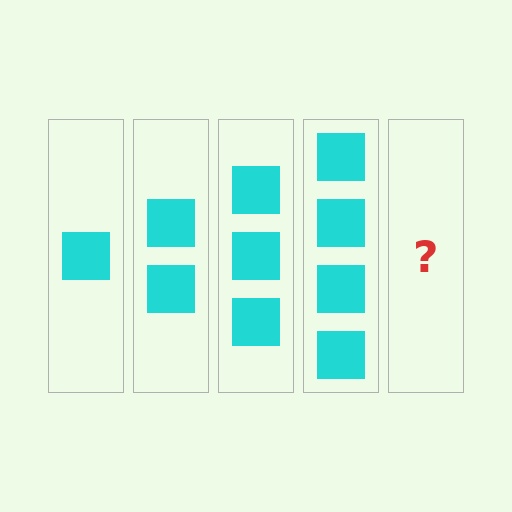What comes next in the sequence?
The next element should be 5 squares.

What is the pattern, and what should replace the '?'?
The pattern is that each step adds one more square. The '?' should be 5 squares.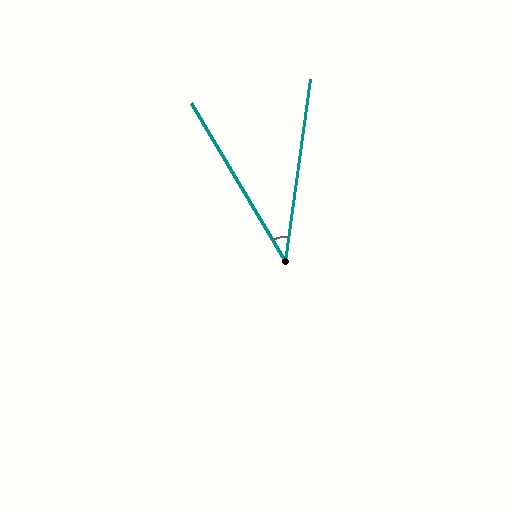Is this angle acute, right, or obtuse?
It is acute.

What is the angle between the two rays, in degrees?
Approximately 39 degrees.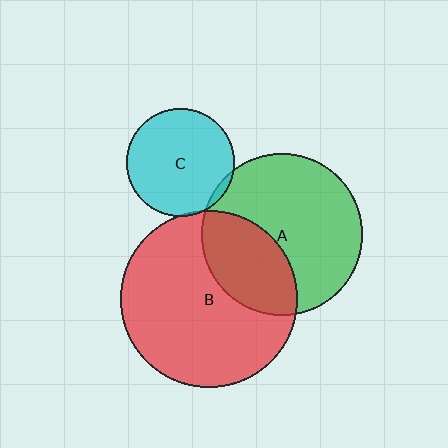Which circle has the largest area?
Circle B (red).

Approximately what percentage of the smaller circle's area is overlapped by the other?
Approximately 5%.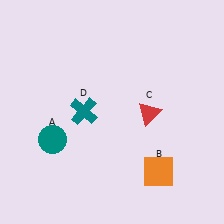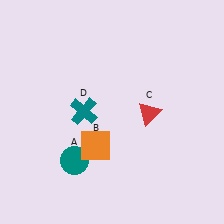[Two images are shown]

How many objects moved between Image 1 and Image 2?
2 objects moved between the two images.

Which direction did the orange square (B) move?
The orange square (B) moved left.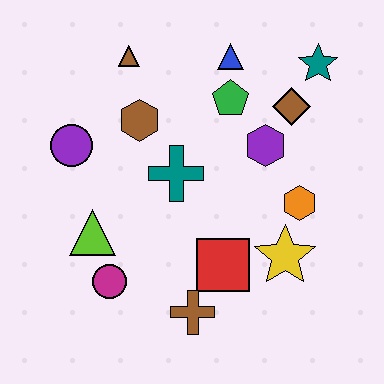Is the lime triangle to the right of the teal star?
No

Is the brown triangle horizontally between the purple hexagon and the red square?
No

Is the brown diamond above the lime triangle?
Yes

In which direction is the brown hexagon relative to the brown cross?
The brown hexagon is above the brown cross.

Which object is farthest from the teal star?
The magenta circle is farthest from the teal star.